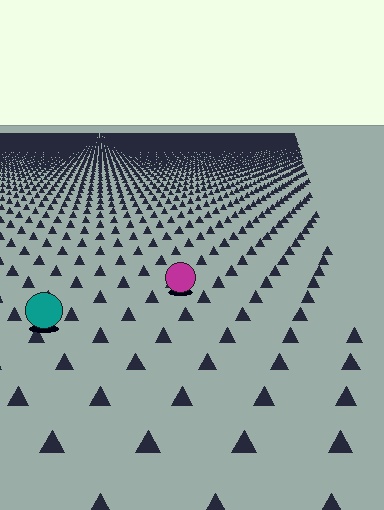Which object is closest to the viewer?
The teal circle is closest. The texture marks near it are larger and more spread out.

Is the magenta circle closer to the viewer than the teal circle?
No. The teal circle is closer — you can tell from the texture gradient: the ground texture is coarser near it.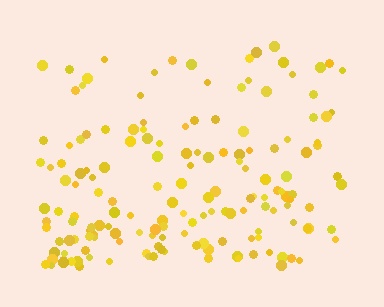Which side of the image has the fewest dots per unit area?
The top.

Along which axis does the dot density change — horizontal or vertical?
Vertical.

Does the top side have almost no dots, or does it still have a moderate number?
Still a moderate number, just noticeably fewer than the bottom.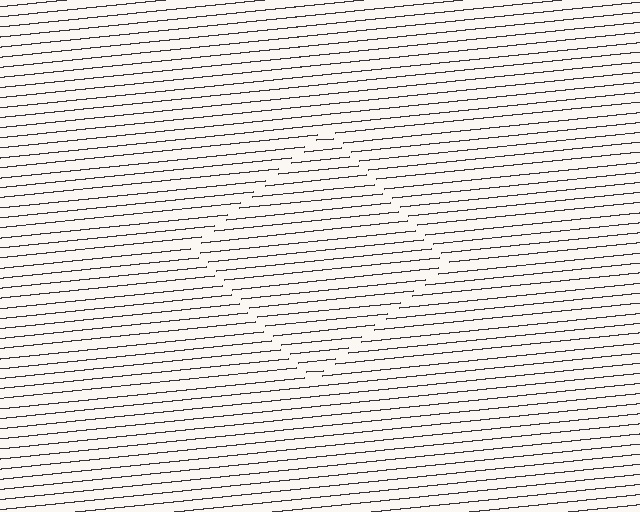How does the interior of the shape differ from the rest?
The interior of the shape contains the same grating, shifted by half a period — the contour is defined by the phase discontinuity where line-ends from the inner and outer gratings abut.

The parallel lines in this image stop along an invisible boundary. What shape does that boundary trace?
An illusory square. The interior of the shape contains the same grating, shifted by half a period — the contour is defined by the phase discontinuity where line-ends from the inner and outer gratings abut.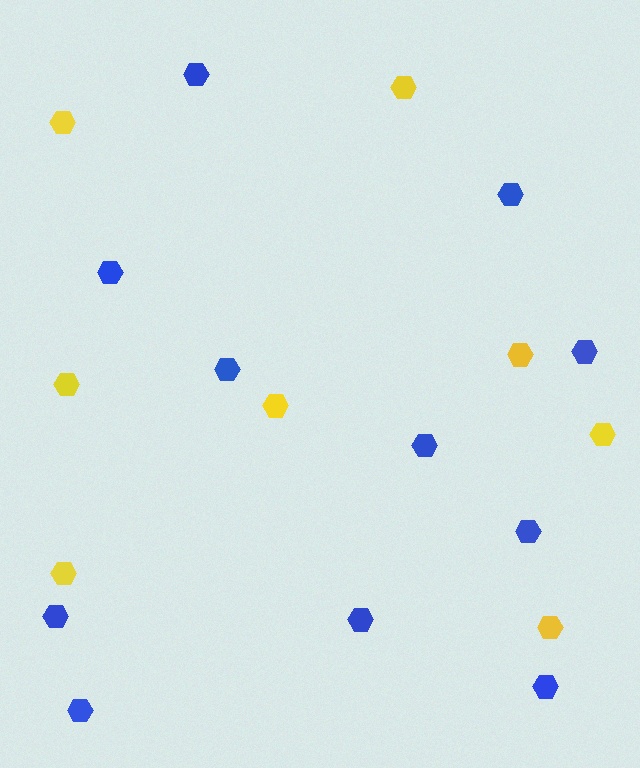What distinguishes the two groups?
There are 2 groups: one group of blue hexagons (11) and one group of yellow hexagons (8).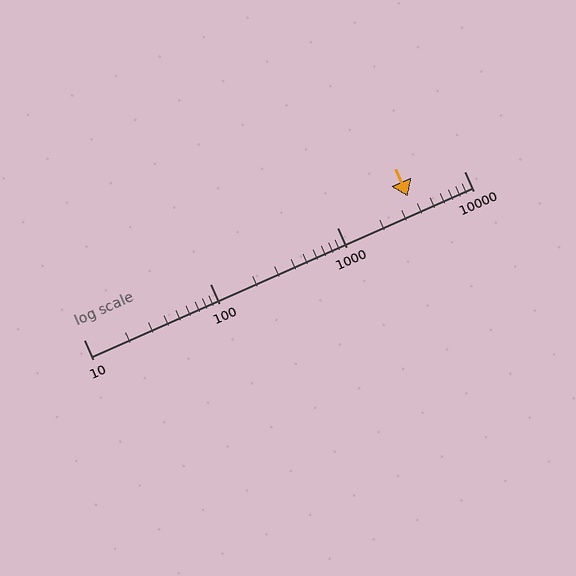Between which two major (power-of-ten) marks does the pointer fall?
The pointer is between 1000 and 10000.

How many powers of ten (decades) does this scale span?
The scale spans 3 decades, from 10 to 10000.